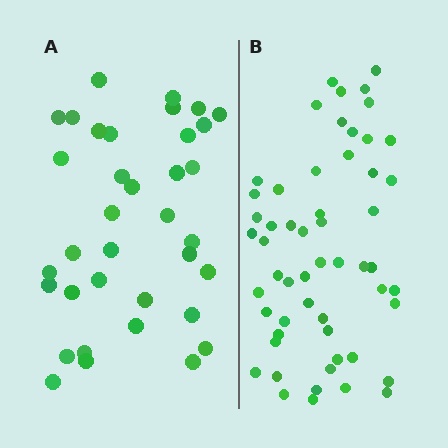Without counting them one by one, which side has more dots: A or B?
Region B (the right region) has more dots.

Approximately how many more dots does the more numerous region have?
Region B has approximately 20 more dots than region A.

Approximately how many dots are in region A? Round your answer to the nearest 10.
About 40 dots. (The exact count is 36, which rounds to 40.)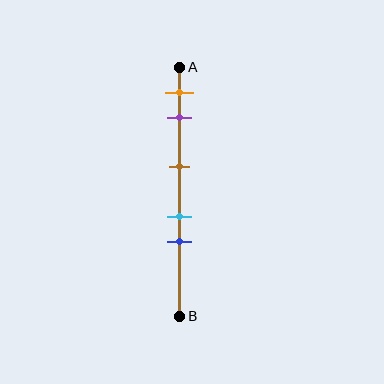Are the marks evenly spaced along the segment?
No, the marks are not evenly spaced.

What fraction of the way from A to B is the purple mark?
The purple mark is approximately 20% (0.2) of the way from A to B.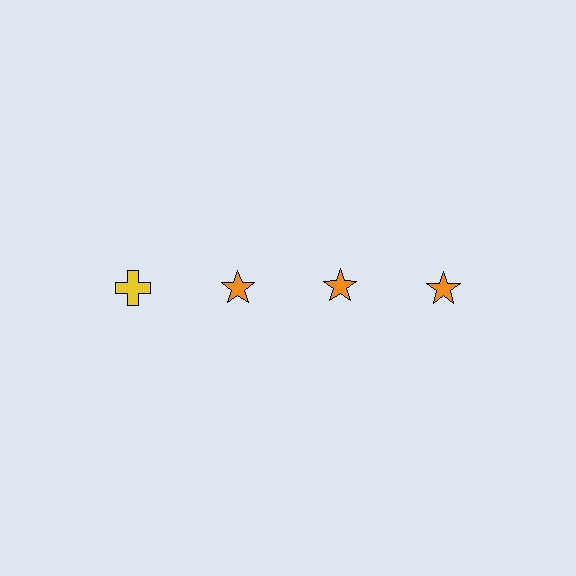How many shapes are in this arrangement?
There are 4 shapes arranged in a grid pattern.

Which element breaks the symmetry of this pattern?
The yellow cross in the top row, leftmost column breaks the symmetry. All other shapes are orange stars.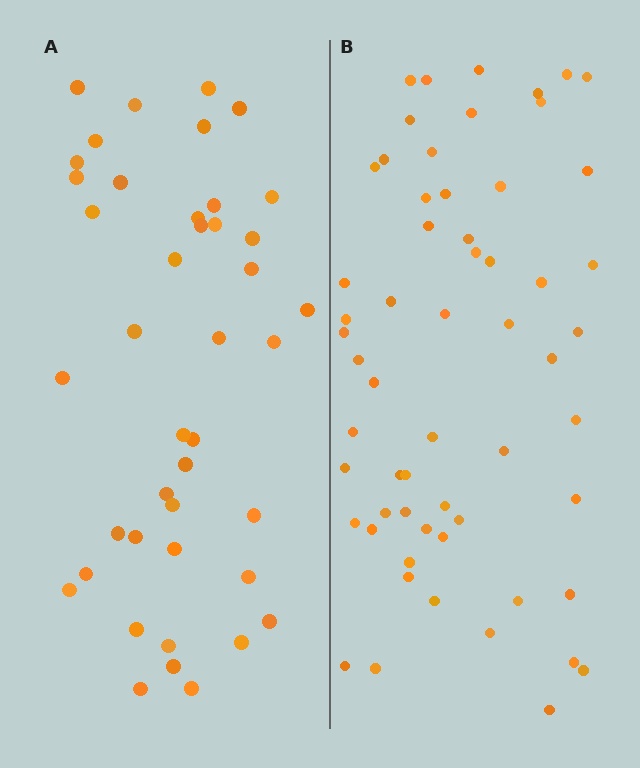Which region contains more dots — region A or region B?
Region B (the right region) has more dots.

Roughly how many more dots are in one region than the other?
Region B has approximately 15 more dots than region A.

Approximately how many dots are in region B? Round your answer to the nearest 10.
About 60 dots. (The exact count is 59, which rounds to 60.)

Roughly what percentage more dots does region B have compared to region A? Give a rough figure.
About 40% more.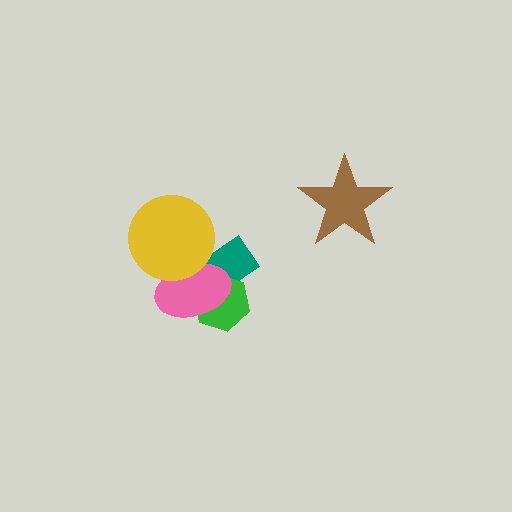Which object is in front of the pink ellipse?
The yellow circle is in front of the pink ellipse.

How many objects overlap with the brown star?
0 objects overlap with the brown star.